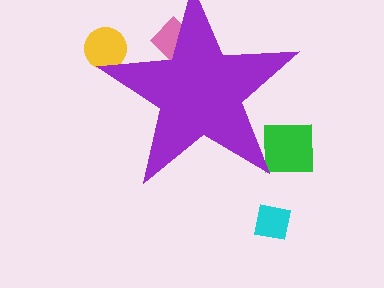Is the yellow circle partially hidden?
Yes, the yellow circle is partially hidden behind the purple star.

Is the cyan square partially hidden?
No, the cyan square is fully visible.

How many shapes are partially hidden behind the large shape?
3 shapes are partially hidden.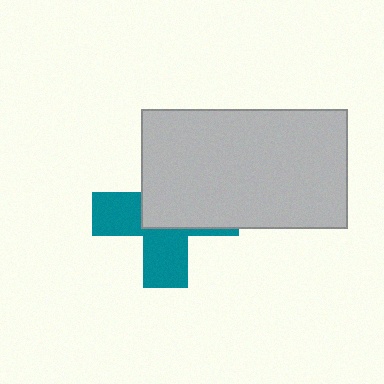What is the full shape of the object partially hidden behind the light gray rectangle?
The partially hidden object is a teal cross.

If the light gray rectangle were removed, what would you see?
You would see the complete teal cross.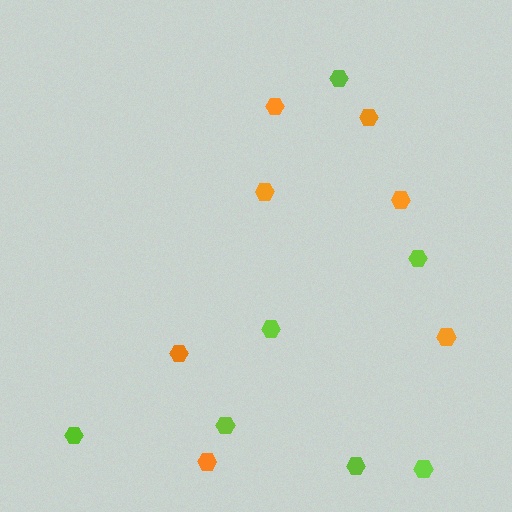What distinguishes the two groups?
There are 2 groups: one group of lime hexagons (7) and one group of orange hexagons (7).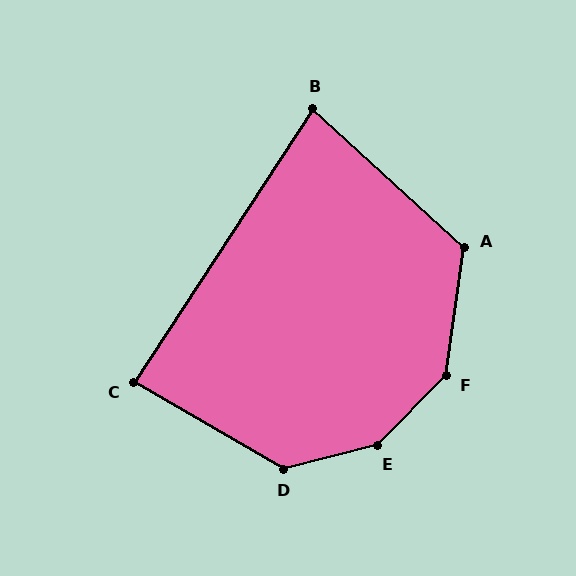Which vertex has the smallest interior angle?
B, at approximately 81 degrees.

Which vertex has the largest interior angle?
E, at approximately 149 degrees.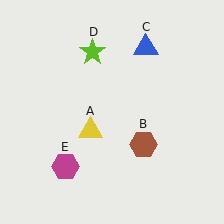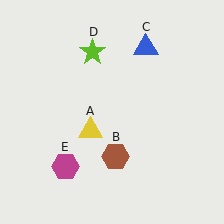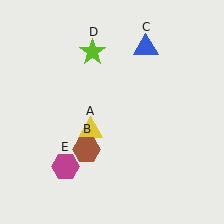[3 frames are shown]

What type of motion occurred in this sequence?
The brown hexagon (object B) rotated clockwise around the center of the scene.